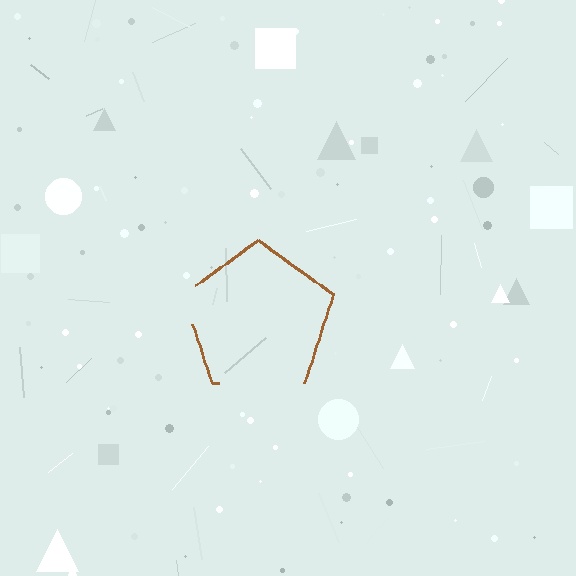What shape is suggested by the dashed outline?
The dashed outline suggests a pentagon.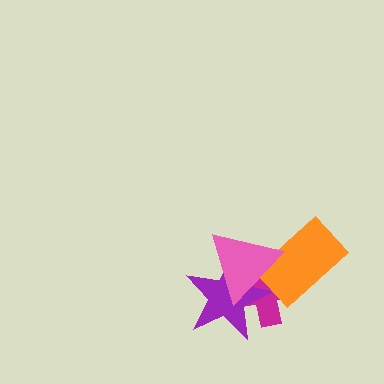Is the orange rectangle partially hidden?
Yes, it is partially covered by another shape.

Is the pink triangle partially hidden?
No, no other shape covers it.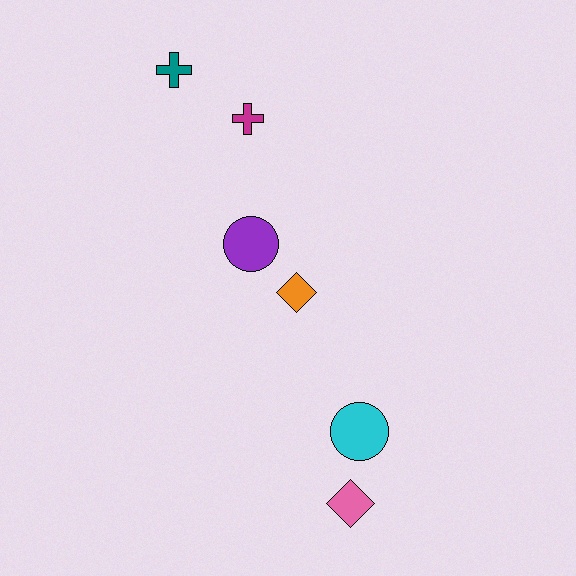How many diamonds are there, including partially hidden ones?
There are 2 diamonds.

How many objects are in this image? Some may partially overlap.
There are 6 objects.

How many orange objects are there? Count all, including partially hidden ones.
There is 1 orange object.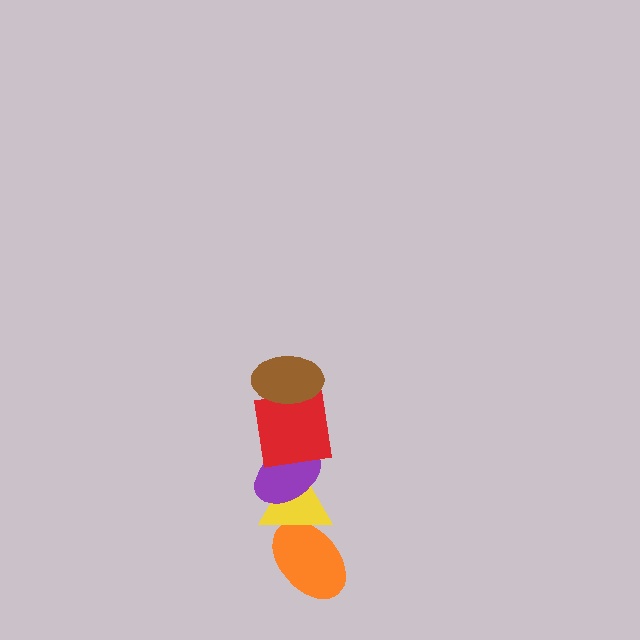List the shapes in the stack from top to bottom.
From top to bottom: the brown ellipse, the red square, the purple ellipse, the yellow triangle, the orange ellipse.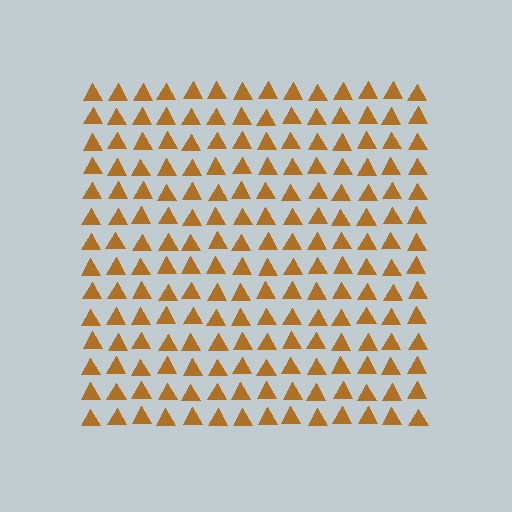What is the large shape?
The large shape is a square.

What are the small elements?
The small elements are triangles.